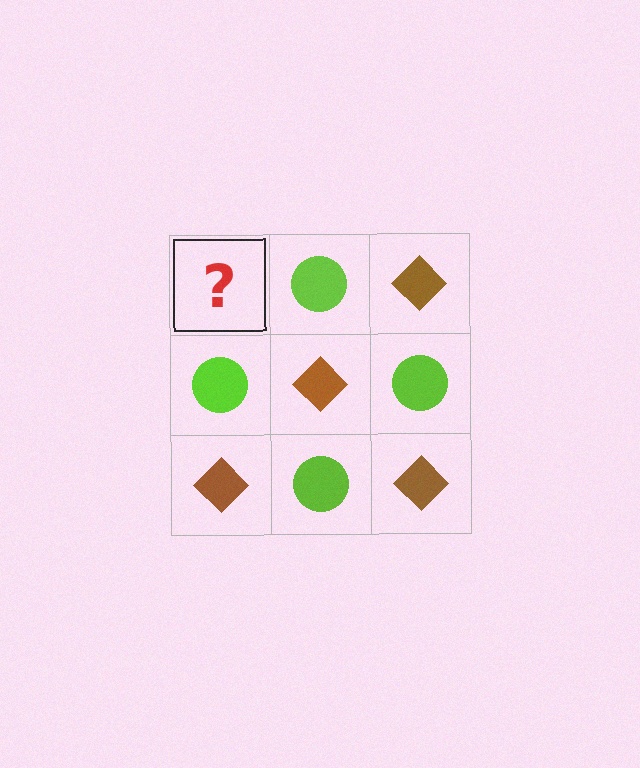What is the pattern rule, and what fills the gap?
The rule is that it alternates brown diamond and lime circle in a checkerboard pattern. The gap should be filled with a brown diamond.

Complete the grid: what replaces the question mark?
The question mark should be replaced with a brown diamond.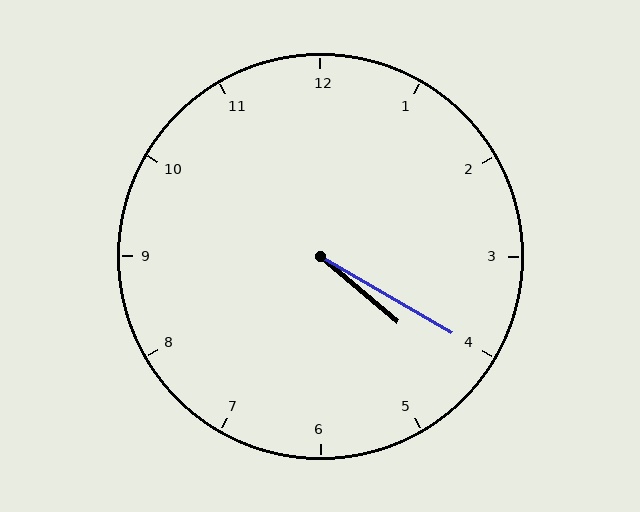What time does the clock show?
4:20.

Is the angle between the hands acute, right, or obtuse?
It is acute.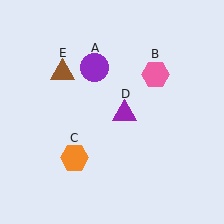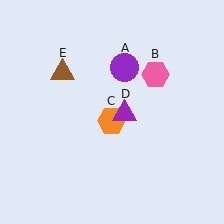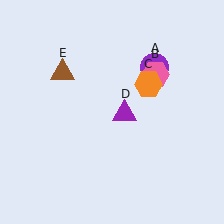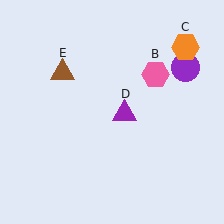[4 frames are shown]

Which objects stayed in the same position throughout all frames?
Pink hexagon (object B) and purple triangle (object D) and brown triangle (object E) remained stationary.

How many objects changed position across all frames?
2 objects changed position: purple circle (object A), orange hexagon (object C).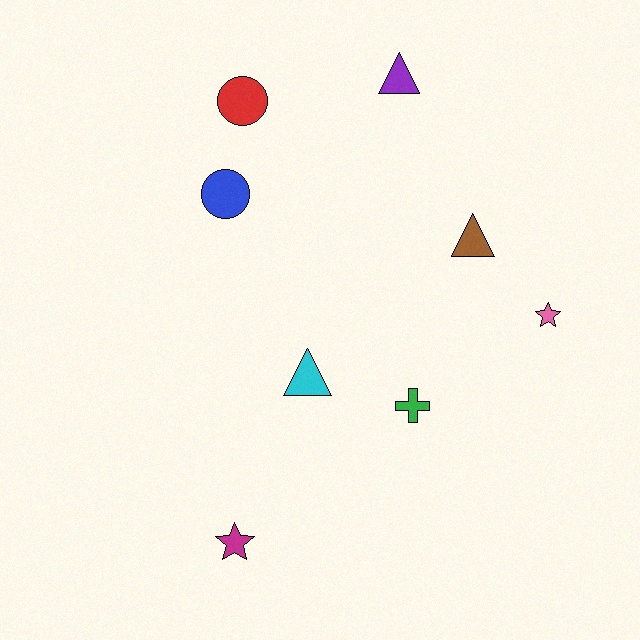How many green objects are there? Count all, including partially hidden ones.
There is 1 green object.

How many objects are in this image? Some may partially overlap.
There are 8 objects.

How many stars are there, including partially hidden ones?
There are 2 stars.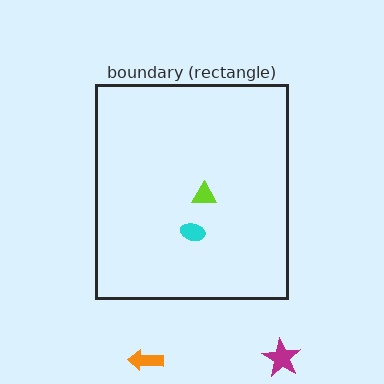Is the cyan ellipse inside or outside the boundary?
Inside.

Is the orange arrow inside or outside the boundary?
Outside.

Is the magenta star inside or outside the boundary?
Outside.